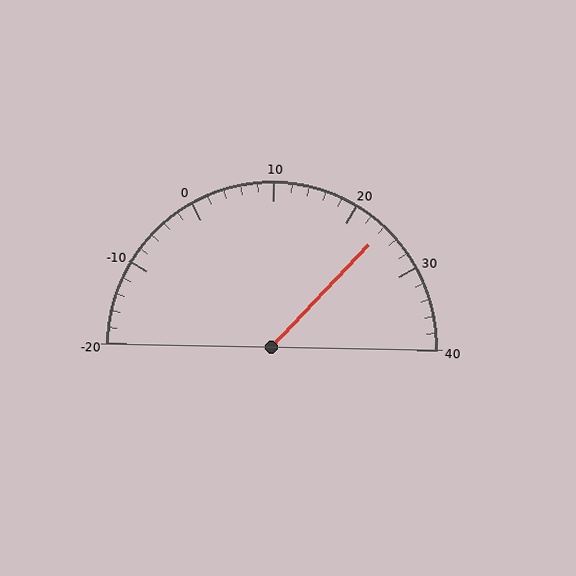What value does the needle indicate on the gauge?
The needle indicates approximately 24.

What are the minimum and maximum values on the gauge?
The gauge ranges from -20 to 40.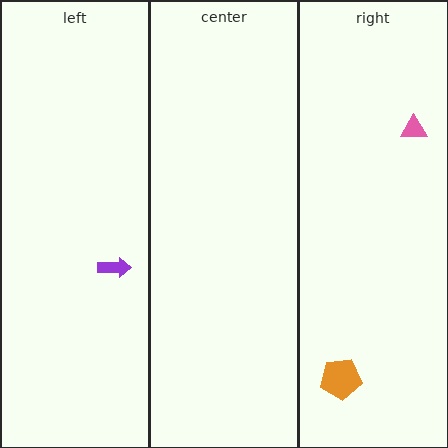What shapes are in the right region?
The pink triangle, the orange pentagon.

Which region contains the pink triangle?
The right region.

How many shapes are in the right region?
2.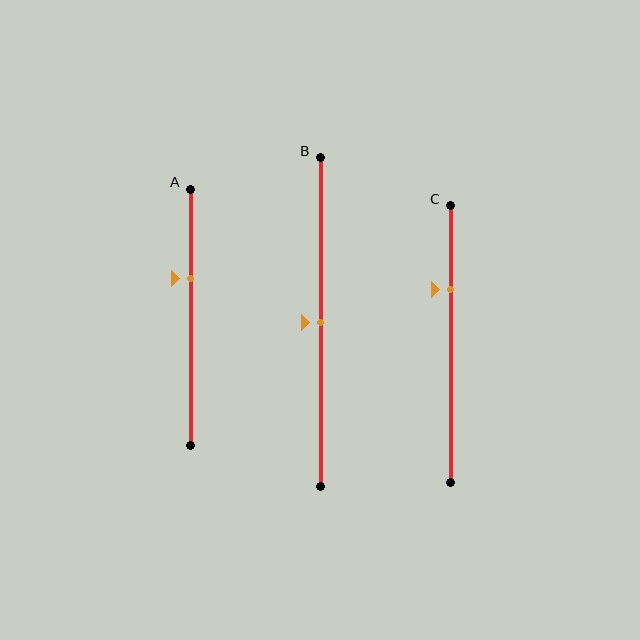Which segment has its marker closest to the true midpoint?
Segment B has its marker closest to the true midpoint.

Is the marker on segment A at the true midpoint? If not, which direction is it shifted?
No, the marker on segment A is shifted upward by about 15% of the segment length.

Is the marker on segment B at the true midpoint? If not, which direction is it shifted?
Yes, the marker on segment B is at the true midpoint.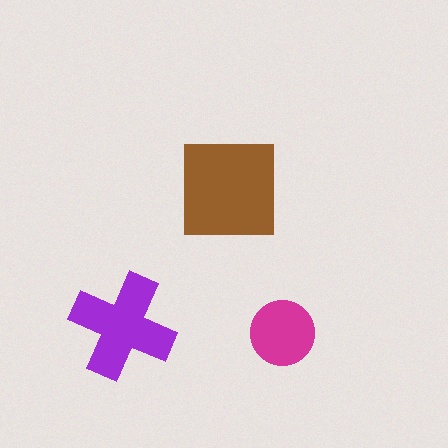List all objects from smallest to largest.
The magenta circle, the purple cross, the brown square.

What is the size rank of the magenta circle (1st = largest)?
3rd.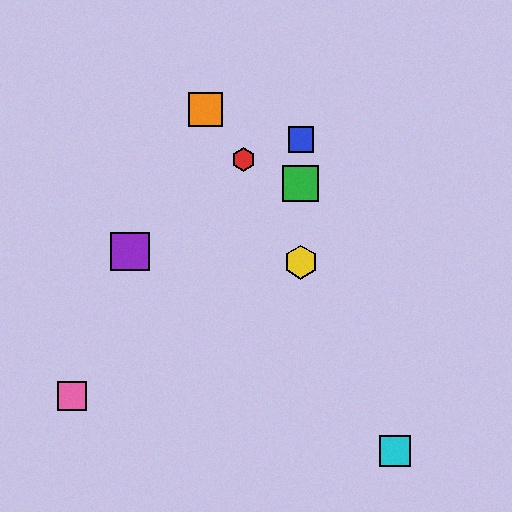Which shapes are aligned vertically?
The blue square, the green square, the yellow hexagon are aligned vertically.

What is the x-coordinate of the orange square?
The orange square is at x≈205.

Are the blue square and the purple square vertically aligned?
No, the blue square is at x≈301 and the purple square is at x≈130.